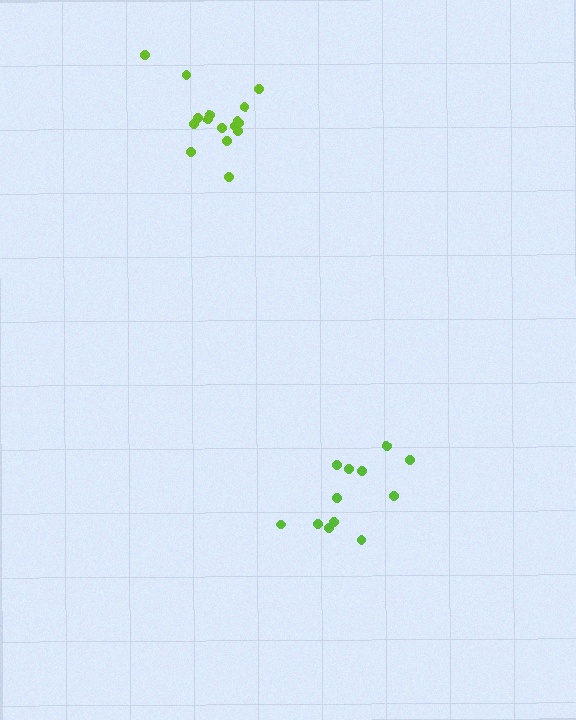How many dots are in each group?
Group 1: 16 dots, Group 2: 12 dots (28 total).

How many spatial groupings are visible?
There are 2 spatial groupings.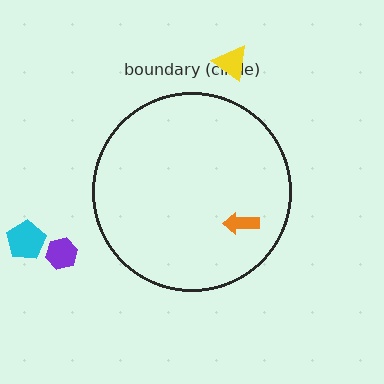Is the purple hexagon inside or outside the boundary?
Outside.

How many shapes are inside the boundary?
1 inside, 3 outside.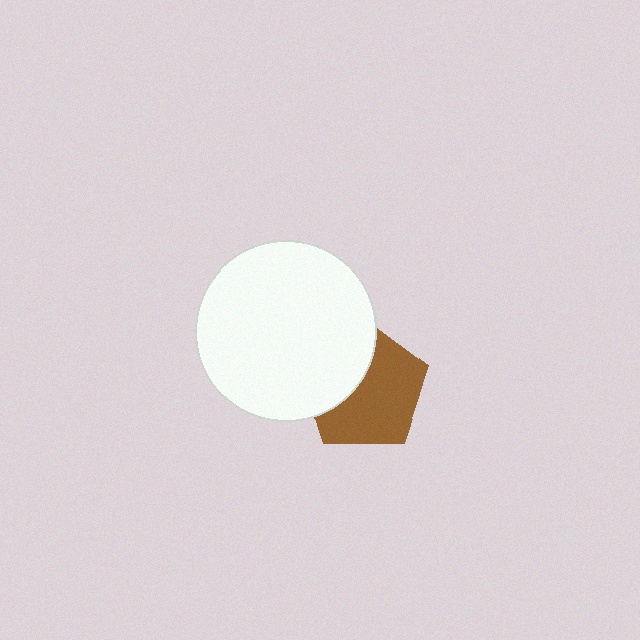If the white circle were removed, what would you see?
You would see the complete brown pentagon.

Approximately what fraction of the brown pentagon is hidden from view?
Roughly 38% of the brown pentagon is hidden behind the white circle.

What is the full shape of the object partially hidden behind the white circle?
The partially hidden object is a brown pentagon.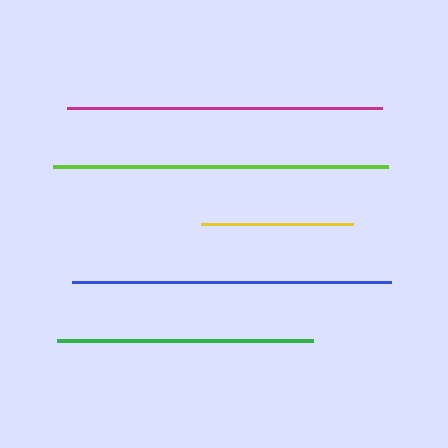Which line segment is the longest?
The lime line is the longest at approximately 335 pixels.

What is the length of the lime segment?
The lime segment is approximately 335 pixels long.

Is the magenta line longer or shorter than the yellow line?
The magenta line is longer than the yellow line.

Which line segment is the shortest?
The yellow line is the shortest at approximately 152 pixels.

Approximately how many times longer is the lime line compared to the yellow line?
The lime line is approximately 2.2 times the length of the yellow line.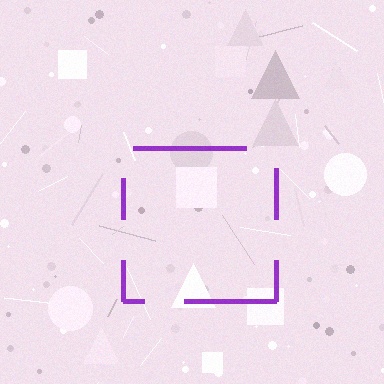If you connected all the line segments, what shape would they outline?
They would outline a square.